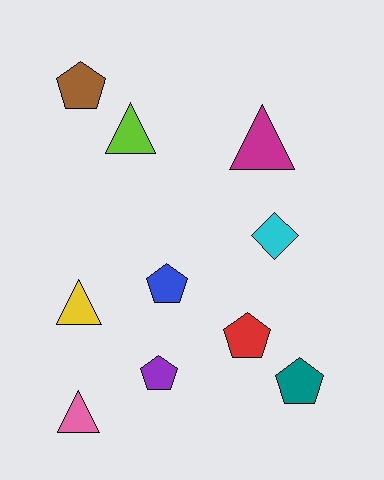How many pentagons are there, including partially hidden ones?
There are 5 pentagons.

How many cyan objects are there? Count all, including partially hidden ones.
There is 1 cyan object.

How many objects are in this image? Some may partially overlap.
There are 10 objects.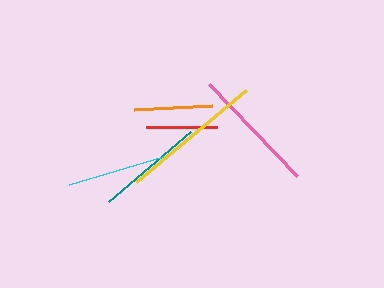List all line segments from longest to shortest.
From longest to shortest: yellow, pink, teal, cyan, orange, red.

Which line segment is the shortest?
The red line is the shortest at approximately 71 pixels.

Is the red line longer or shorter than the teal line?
The teal line is longer than the red line.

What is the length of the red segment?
The red segment is approximately 71 pixels long.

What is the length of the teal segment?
The teal segment is approximately 108 pixels long.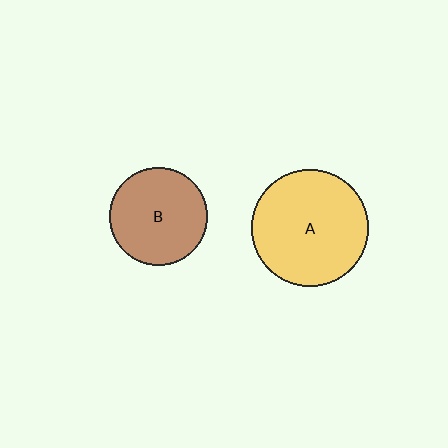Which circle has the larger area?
Circle A (yellow).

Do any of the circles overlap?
No, none of the circles overlap.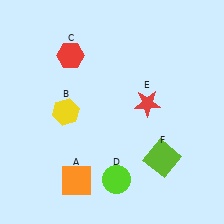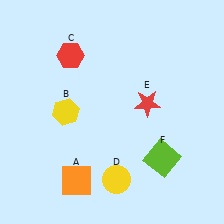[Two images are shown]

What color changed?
The circle (D) changed from lime in Image 1 to yellow in Image 2.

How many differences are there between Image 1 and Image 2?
There is 1 difference between the two images.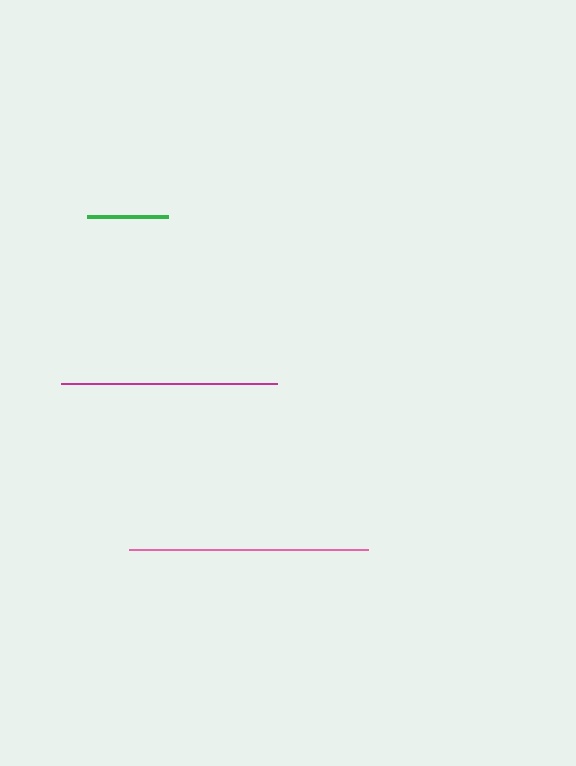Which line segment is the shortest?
The green line is the shortest at approximately 81 pixels.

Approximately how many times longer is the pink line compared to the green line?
The pink line is approximately 3.0 times the length of the green line.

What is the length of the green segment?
The green segment is approximately 81 pixels long.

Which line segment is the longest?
The pink line is the longest at approximately 240 pixels.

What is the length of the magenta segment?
The magenta segment is approximately 216 pixels long.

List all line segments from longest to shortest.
From longest to shortest: pink, magenta, green.